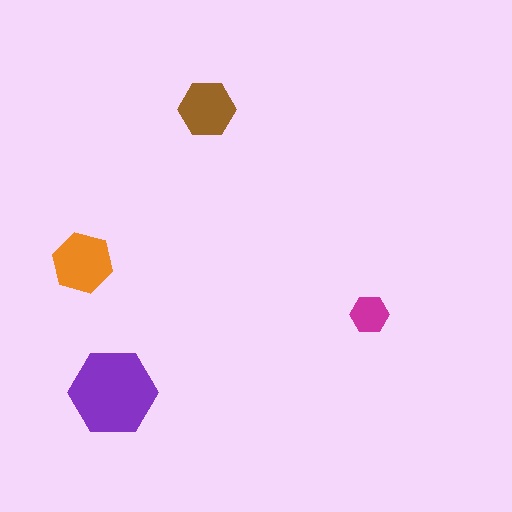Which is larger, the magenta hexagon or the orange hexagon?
The orange one.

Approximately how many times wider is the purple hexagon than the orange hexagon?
About 1.5 times wider.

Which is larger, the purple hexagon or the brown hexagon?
The purple one.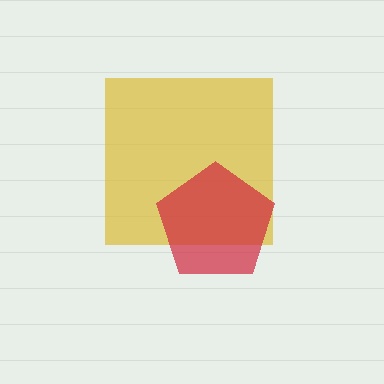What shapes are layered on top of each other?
The layered shapes are: a yellow square, a red pentagon.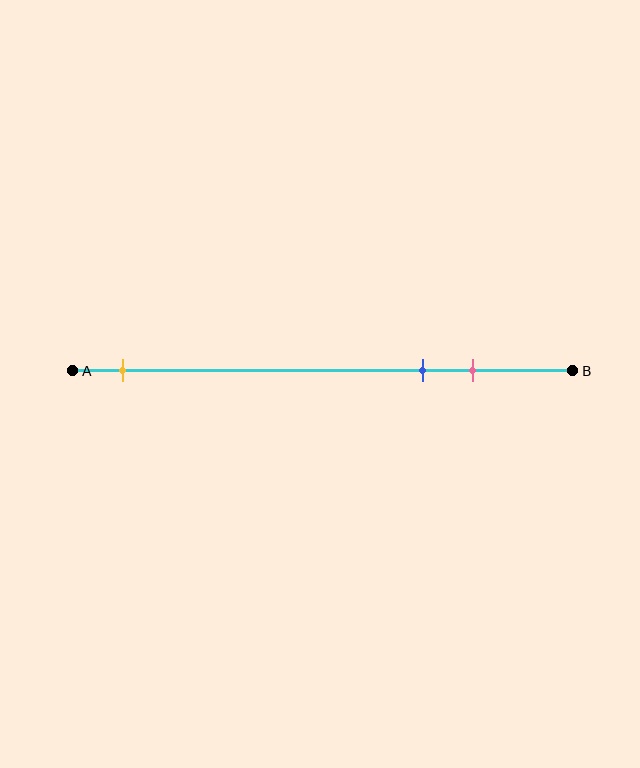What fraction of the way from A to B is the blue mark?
The blue mark is approximately 70% (0.7) of the way from A to B.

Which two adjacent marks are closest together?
The blue and pink marks are the closest adjacent pair.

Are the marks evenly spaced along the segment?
No, the marks are not evenly spaced.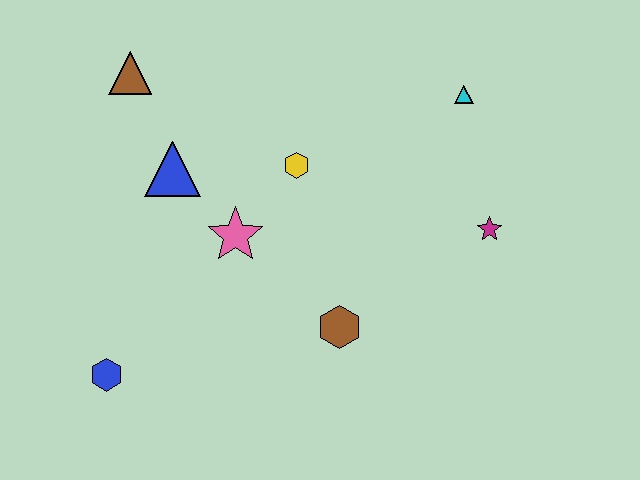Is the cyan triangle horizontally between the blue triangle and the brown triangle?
No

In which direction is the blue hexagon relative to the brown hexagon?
The blue hexagon is to the left of the brown hexagon.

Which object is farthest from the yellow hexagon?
The blue hexagon is farthest from the yellow hexagon.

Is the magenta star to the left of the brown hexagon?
No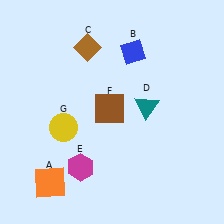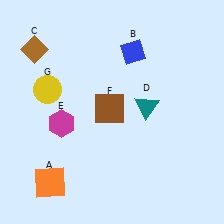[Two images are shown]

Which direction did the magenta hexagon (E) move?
The magenta hexagon (E) moved up.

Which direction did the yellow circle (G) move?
The yellow circle (G) moved up.